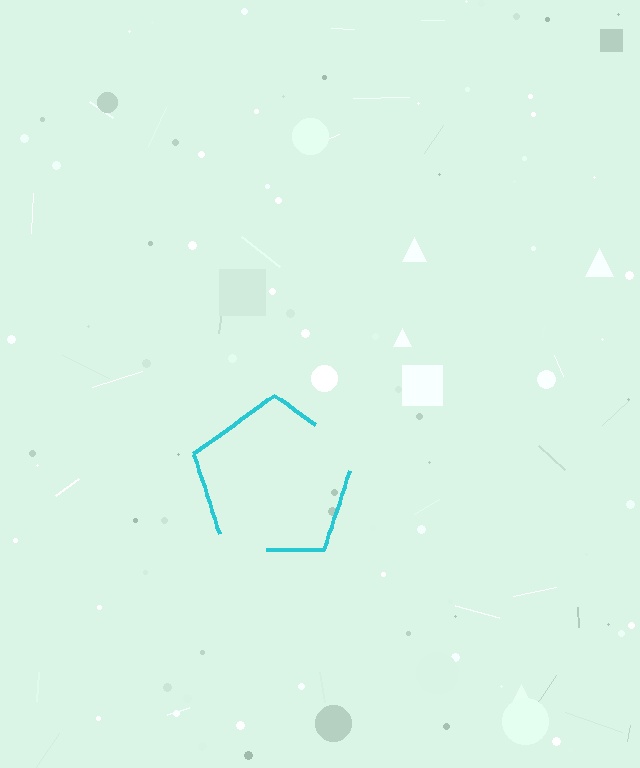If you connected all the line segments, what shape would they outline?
They would outline a pentagon.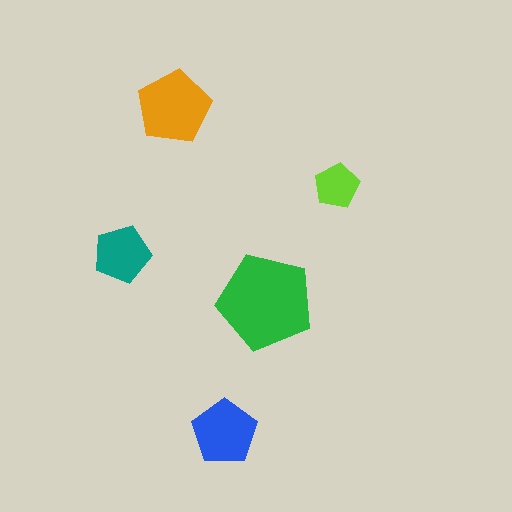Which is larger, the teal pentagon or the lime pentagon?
The teal one.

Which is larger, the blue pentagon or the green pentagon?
The green one.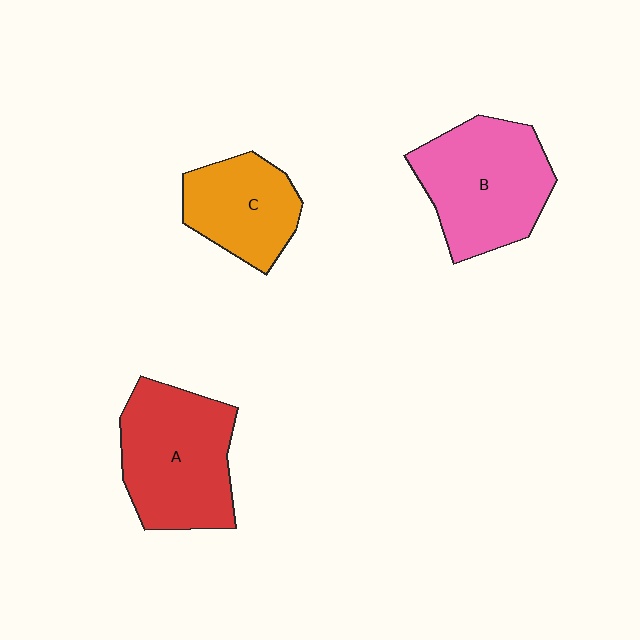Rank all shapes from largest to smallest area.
From largest to smallest: A (red), B (pink), C (orange).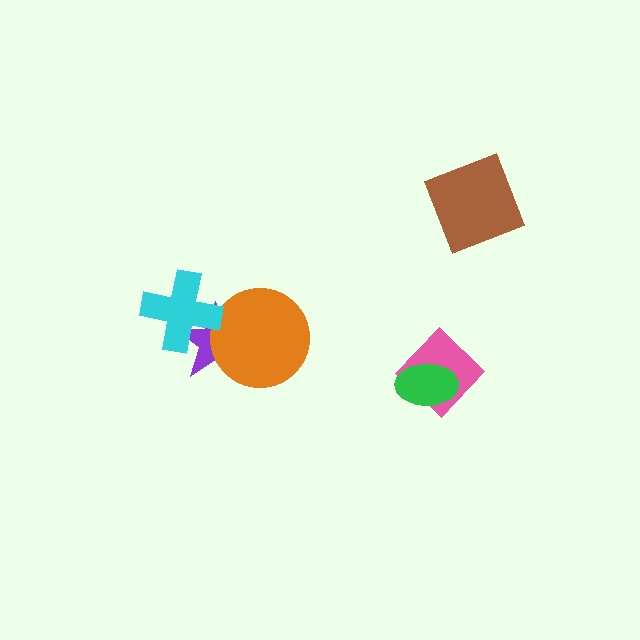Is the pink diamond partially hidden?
Yes, it is partially covered by another shape.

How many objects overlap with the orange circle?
1 object overlaps with the orange circle.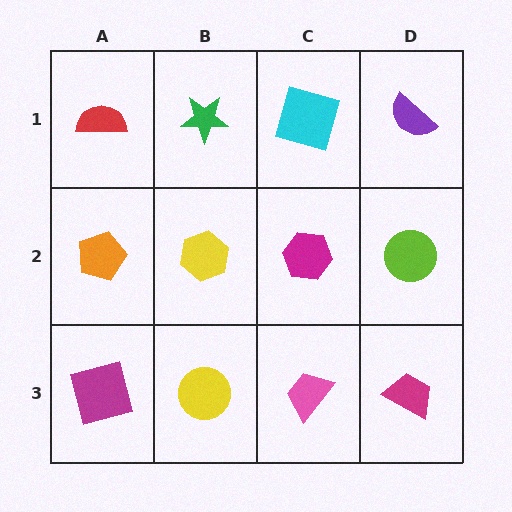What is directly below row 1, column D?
A lime circle.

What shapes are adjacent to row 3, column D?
A lime circle (row 2, column D), a pink trapezoid (row 3, column C).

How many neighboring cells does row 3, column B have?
3.